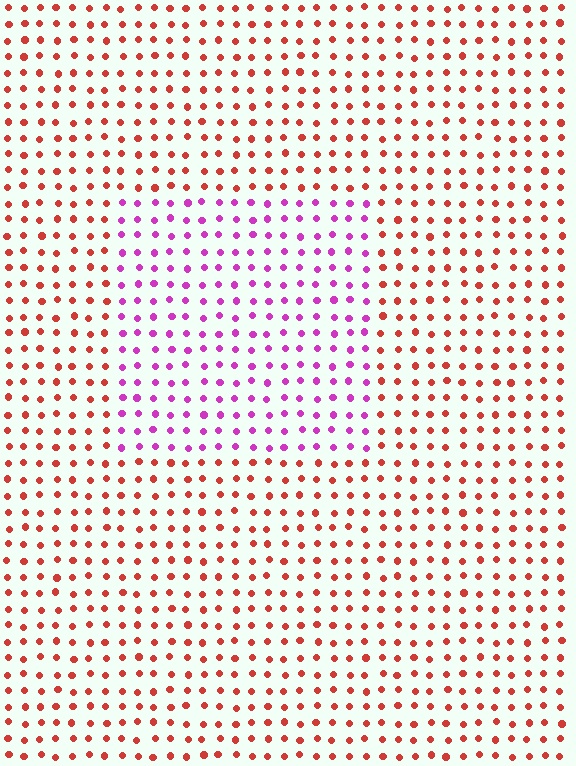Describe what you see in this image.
The image is filled with small red elements in a uniform arrangement. A rectangle-shaped region is visible where the elements are tinted to a slightly different hue, forming a subtle color boundary.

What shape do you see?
I see a rectangle.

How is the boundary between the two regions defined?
The boundary is defined purely by a slight shift in hue (about 57 degrees). Spacing, size, and orientation are identical on both sides.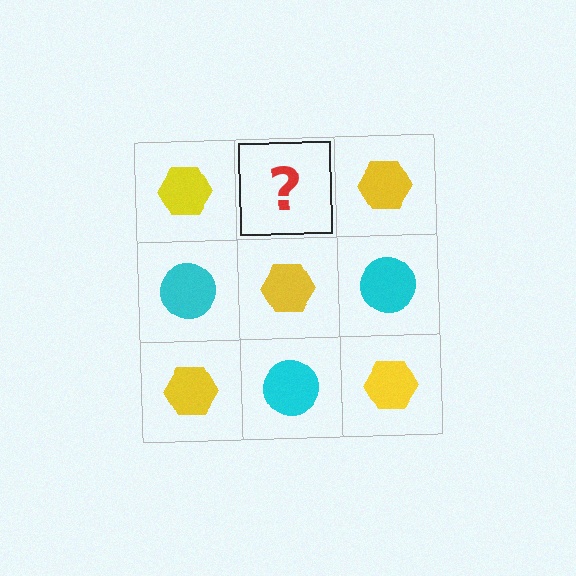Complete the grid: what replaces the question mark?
The question mark should be replaced with a cyan circle.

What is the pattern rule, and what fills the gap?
The rule is that it alternates yellow hexagon and cyan circle in a checkerboard pattern. The gap should be filled with a cyan circle.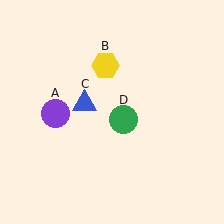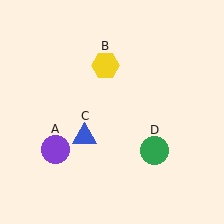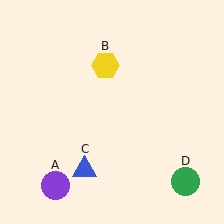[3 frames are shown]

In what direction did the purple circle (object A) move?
The purple circle (object A) moved down.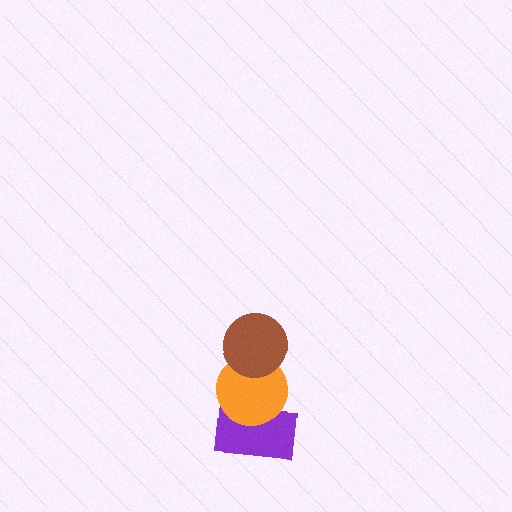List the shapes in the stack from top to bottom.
From top to bottom: the brown circle, the orange circle, the purple rectangle.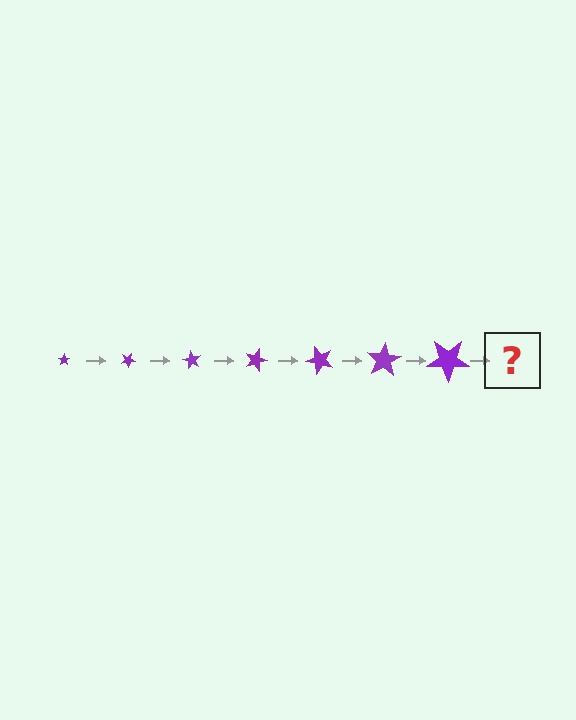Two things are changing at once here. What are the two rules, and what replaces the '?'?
The two rules are that the star grows larger each step and it rotates 30 degrees each step. The '?' should be a star, larger than the previous one and rotated 210 degrees from the start.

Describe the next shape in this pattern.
It should be a star, larger than the previous one and rotated 210 degrees from the start.